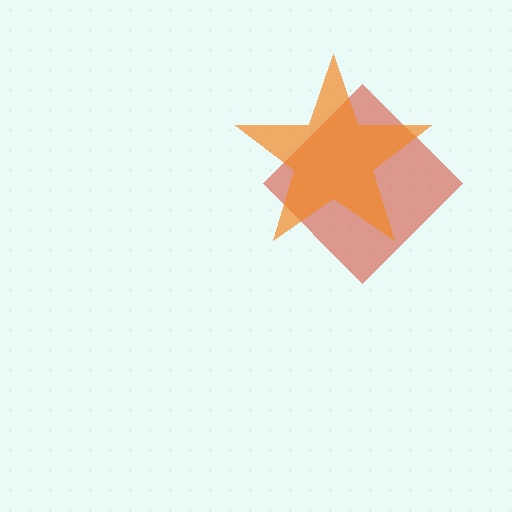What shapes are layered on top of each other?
The layered shapes are: a red diamond, an orange star.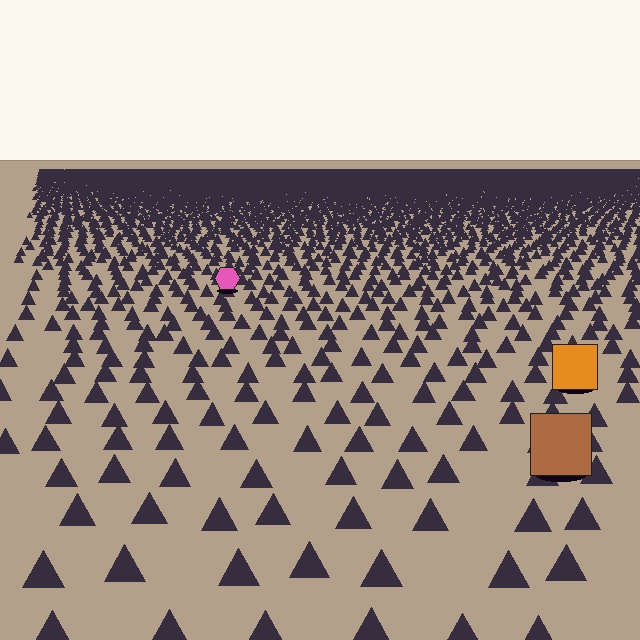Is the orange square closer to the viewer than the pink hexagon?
Yes. The orange square is closer — you can tell from the texture gradient: the ground texture is coarser near it.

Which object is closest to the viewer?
The brown square is closest. The texture marks near it are larger and more spread out.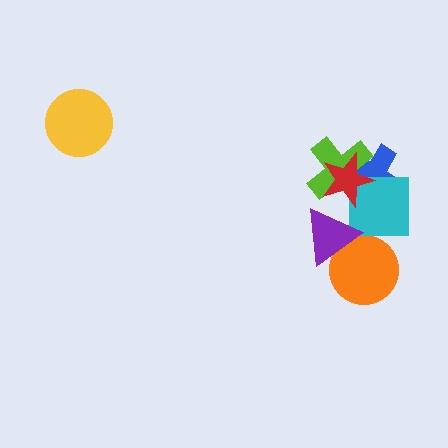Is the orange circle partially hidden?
Yes, it is partially covered by another shape.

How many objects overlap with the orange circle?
1 object overlaps with the orange circle.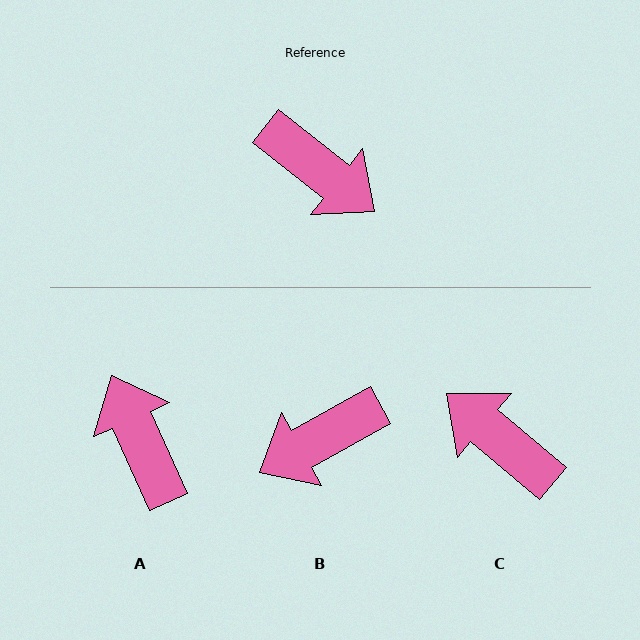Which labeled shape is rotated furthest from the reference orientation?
C, about 178 degrees away.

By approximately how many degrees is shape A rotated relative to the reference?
Approximately 153 degrees counter-clockwise.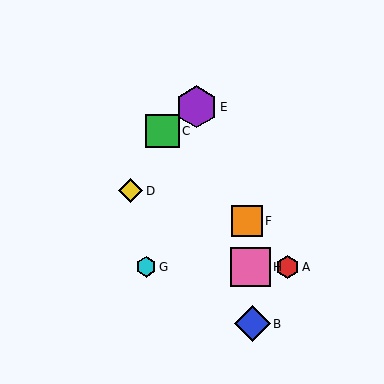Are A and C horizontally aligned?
No, A is at y≈267 and C is at y≈131.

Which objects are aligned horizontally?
Objects A, G, H are aligned horizontally.